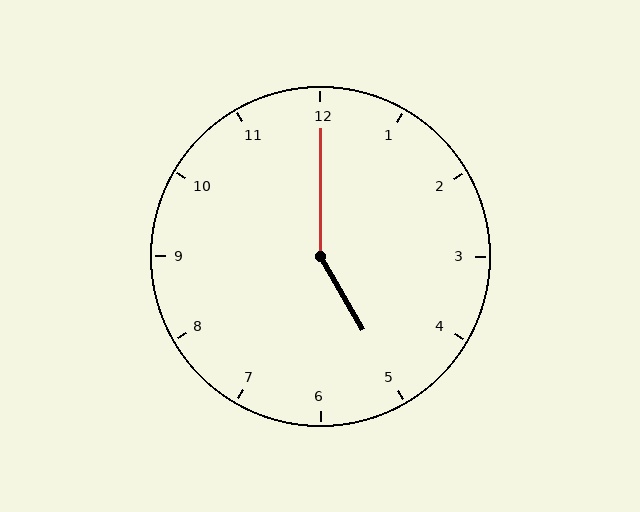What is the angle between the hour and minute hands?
Approximately 150 degrees.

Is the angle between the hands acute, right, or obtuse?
It is obtuse.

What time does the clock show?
5:00.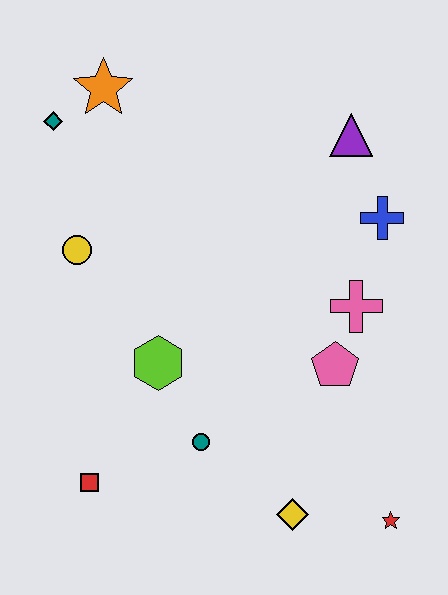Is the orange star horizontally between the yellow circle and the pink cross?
Yes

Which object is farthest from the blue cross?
The red square is farthest from the blue cross.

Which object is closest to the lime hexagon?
The teal circle is closest to the lime hexagon.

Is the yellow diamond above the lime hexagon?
No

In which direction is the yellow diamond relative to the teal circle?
The yellow diamond is to the right of the teal circle.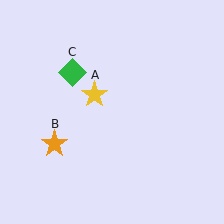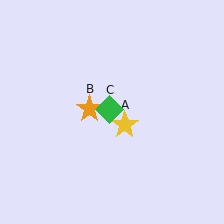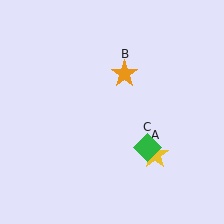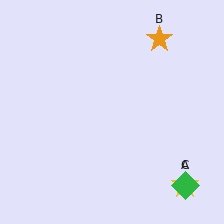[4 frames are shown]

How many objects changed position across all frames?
3 objects changed position: yellow star (object A), orange star (object B), green diamond (object C).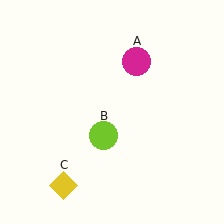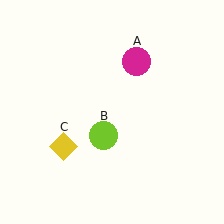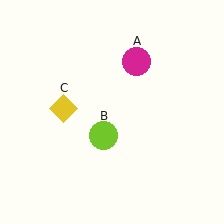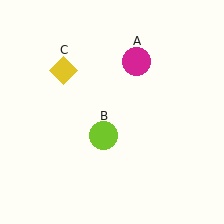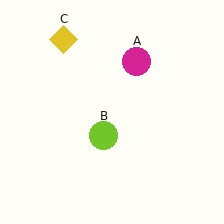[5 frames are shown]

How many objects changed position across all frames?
1 object changed position: yellow diamond (object C).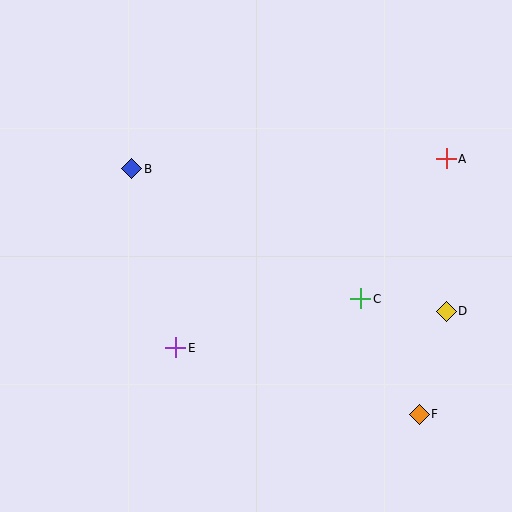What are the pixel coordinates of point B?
Point B is at (132, 169).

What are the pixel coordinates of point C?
Point C is at (361, 299).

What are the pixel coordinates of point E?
Point E is at (176, 348).